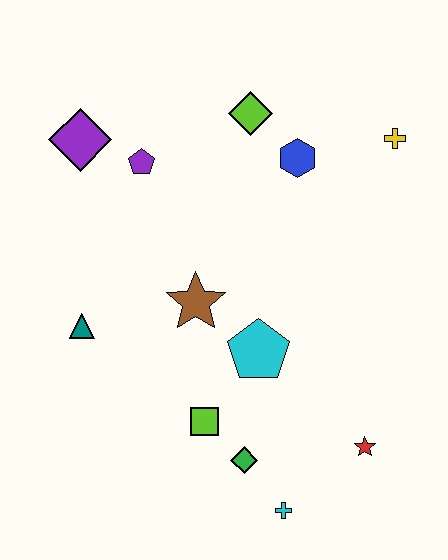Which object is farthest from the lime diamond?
The cyan cross is farthest from the lime diamond.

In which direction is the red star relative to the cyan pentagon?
The red star is to the right of the cyan pentagon.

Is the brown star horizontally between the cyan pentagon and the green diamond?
No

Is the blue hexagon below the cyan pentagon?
No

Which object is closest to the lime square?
The green diamond is closest to the lime square.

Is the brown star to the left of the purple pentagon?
No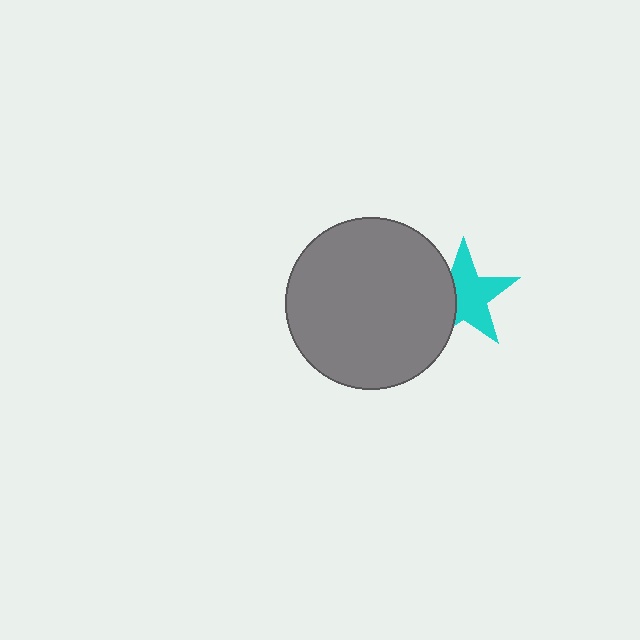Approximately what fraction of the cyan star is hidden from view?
Roughly 34% of the cyan star is hidden behind the gray circle.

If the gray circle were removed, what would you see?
You would see the complete cyan star.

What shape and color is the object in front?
The object in front is a gray circle.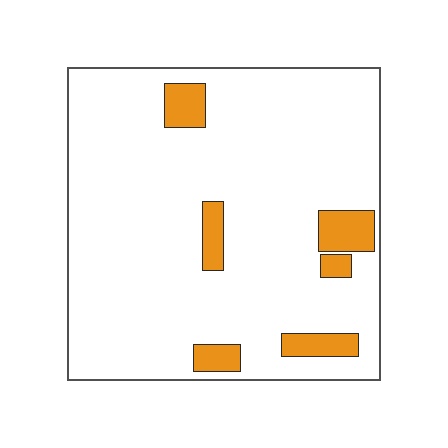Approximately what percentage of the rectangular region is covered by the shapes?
Approximately 10%.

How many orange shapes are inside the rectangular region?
6.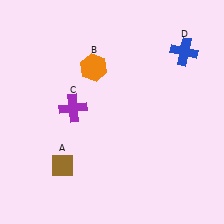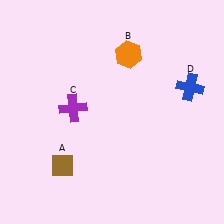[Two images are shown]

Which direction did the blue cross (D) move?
The blue cross (D) moved down.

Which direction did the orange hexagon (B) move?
The orange hexagon (B) moved right.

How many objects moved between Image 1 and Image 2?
2 objects moved between the two images.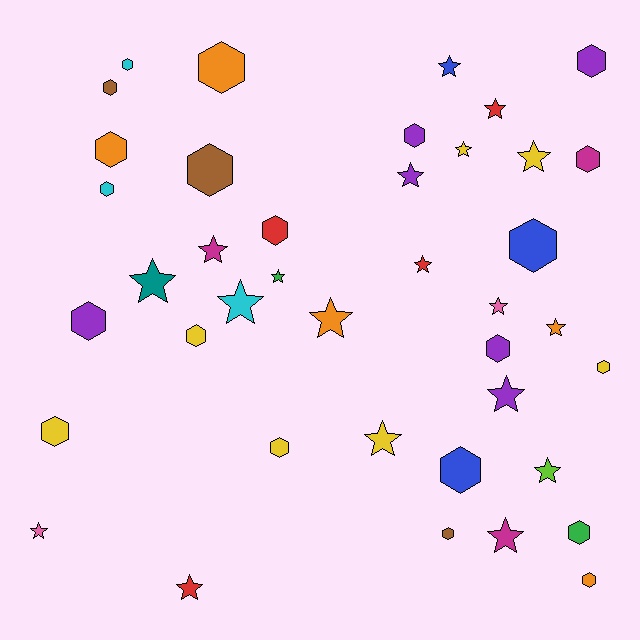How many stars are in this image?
There are 19 stars.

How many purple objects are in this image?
There are 6 purple objects.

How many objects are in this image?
There are 40 objects.